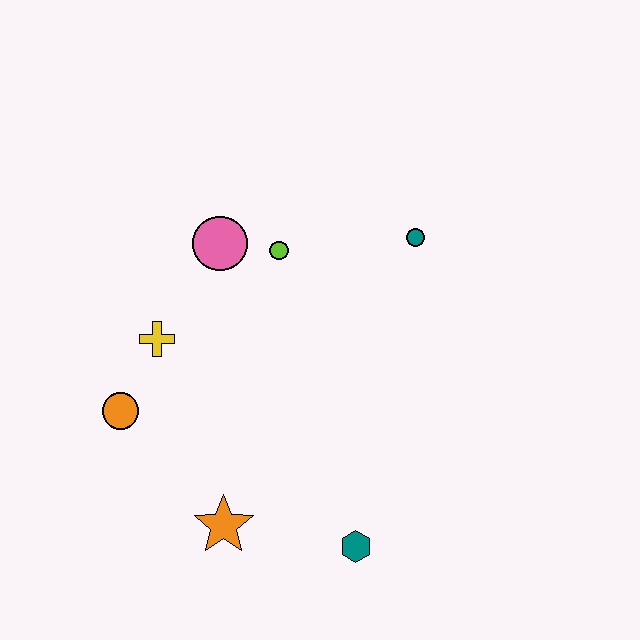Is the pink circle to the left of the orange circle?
No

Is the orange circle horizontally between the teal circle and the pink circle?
No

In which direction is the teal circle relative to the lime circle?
The teal circle is to the right of the lime circle.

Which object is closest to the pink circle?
The lime circle is closest to the pink circle.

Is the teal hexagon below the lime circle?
Yes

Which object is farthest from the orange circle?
The teal circle is farthest from the orange circle.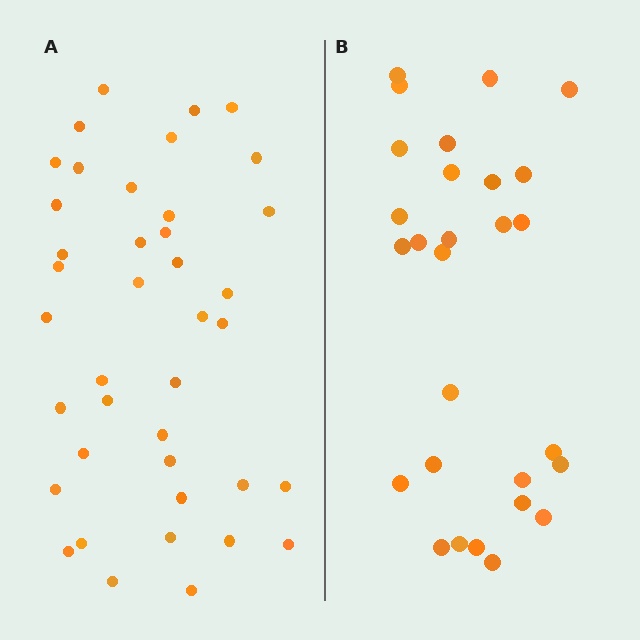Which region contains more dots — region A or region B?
Region A (the left region) has more dots.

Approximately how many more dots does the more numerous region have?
Region A has roughly 12 or so more dots than region B.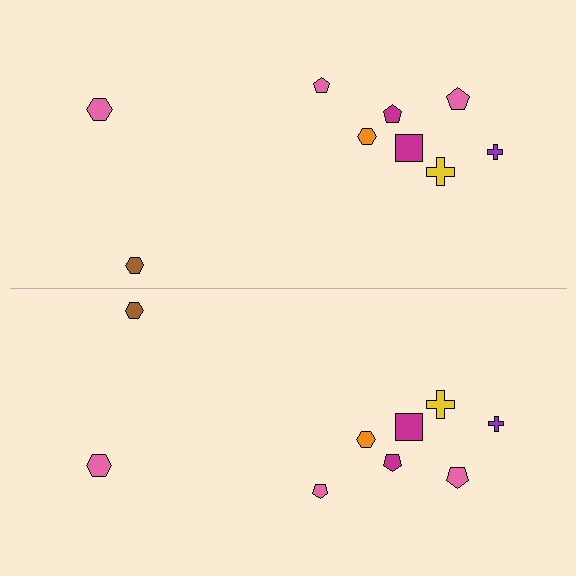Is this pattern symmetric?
Yes, this pattern has bilateral (reflection) symmetry.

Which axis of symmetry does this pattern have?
The pattern has a horizontal axis of symmetry running through the center of the image.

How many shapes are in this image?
There are 18 shapes in this image.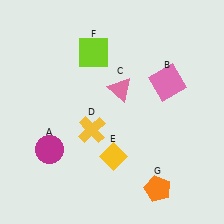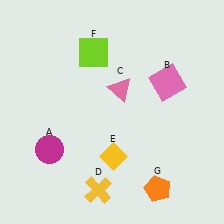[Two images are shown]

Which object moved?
The yellow cross (D) moved down.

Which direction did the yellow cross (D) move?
The yellow cross (D) moved down.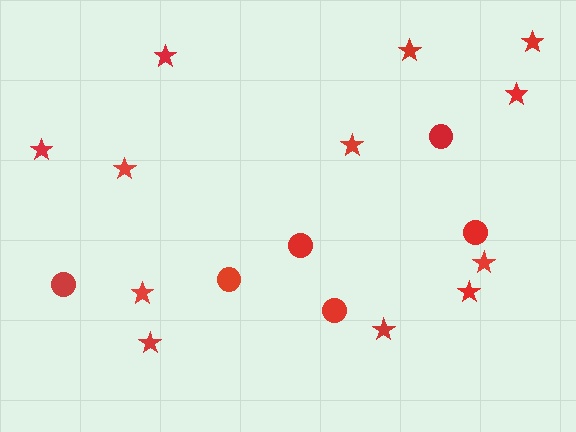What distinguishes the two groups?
There are 2 groups: one group of circles (6) and one group of stars (12).